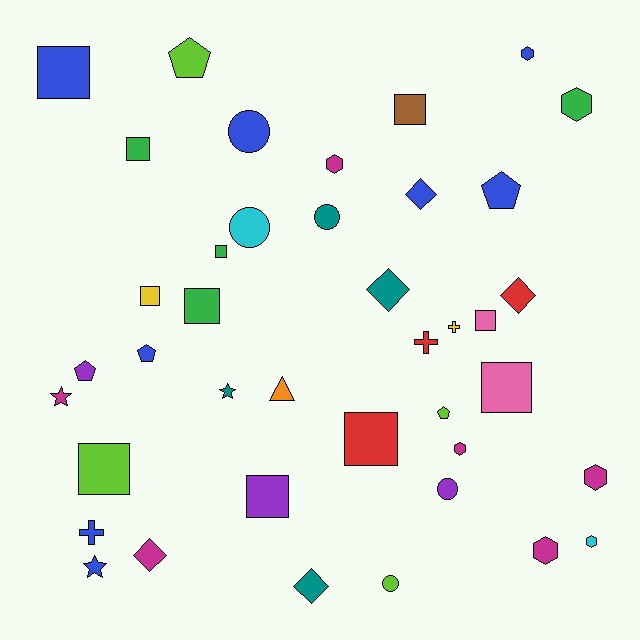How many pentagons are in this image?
There are 5 pentagons.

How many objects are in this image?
There are 40 objects.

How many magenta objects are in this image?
There are 6 magenta objects.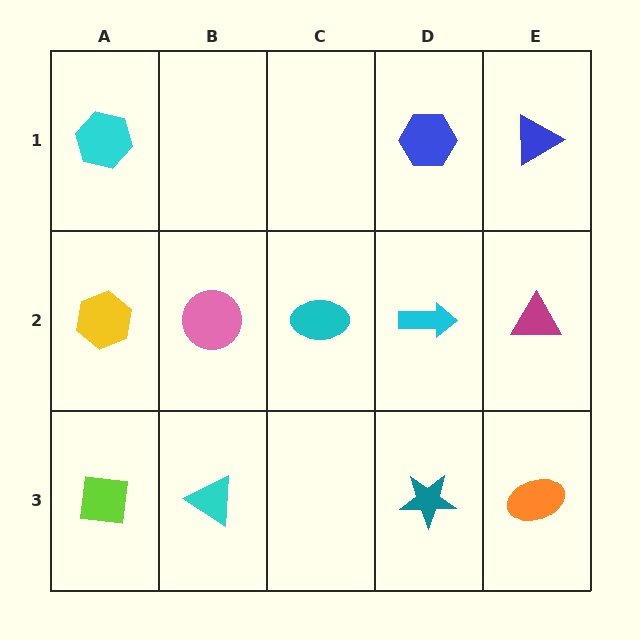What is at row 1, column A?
A cyan hexagon.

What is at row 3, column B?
A cyan triangle.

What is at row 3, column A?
A lime square.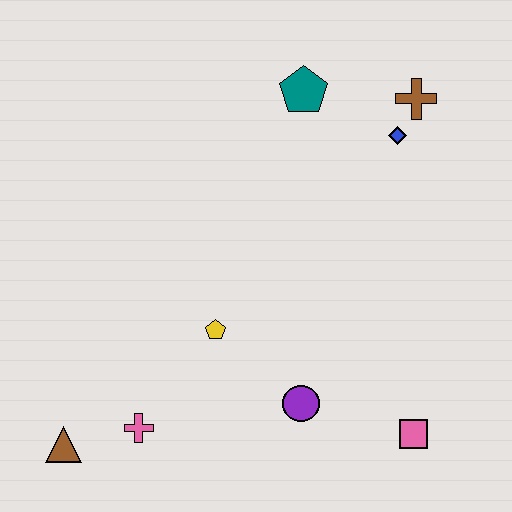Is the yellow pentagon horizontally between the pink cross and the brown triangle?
No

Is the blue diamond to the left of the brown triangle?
No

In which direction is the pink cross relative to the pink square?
The pink cross is to the left of the pink square.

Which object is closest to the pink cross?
The brown triangle is closest to the pink cross.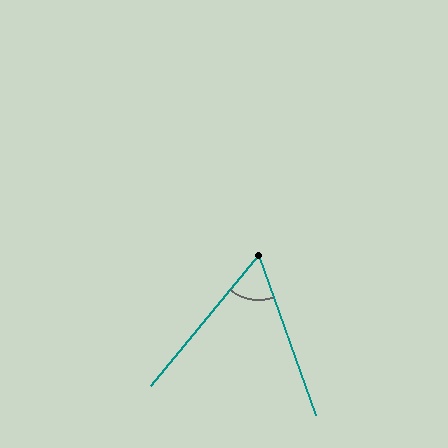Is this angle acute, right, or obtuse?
It is acute.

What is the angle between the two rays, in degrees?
Approximately 59 degrees.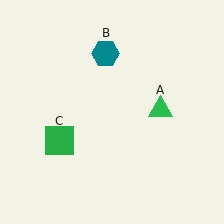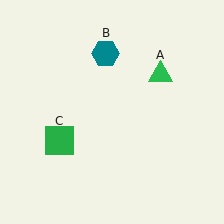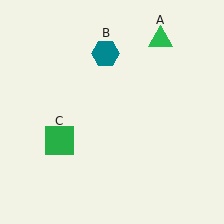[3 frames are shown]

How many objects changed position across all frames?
1 object changed position: green triangle (object A).